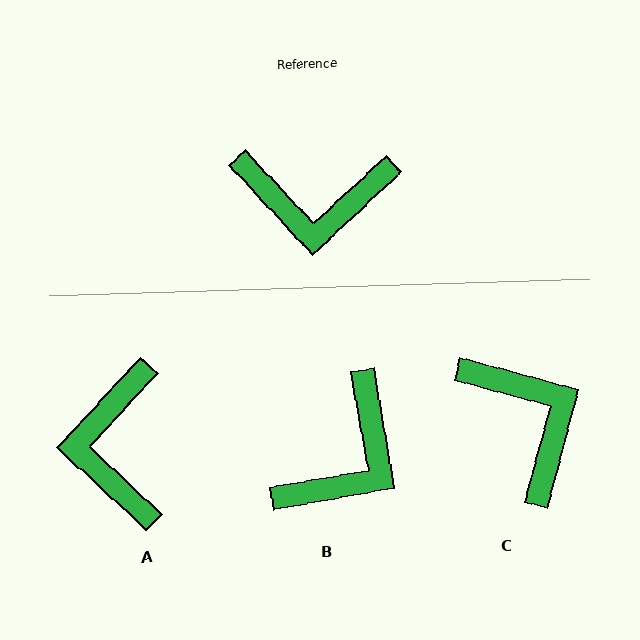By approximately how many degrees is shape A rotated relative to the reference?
Approximately 86 degrees clockwise.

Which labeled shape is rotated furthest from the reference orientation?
C, about 122 degrees away.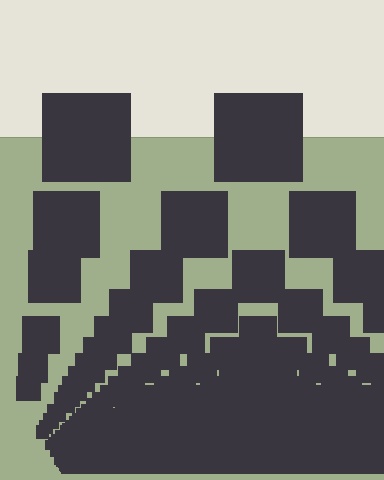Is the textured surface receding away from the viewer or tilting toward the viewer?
The surface appears to tilt toward the viewer. Texture elements get larger and sparser toward the top.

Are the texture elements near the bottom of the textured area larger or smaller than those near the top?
Smaller. The gradient is inverted — elements near the bottom are smaller and denser.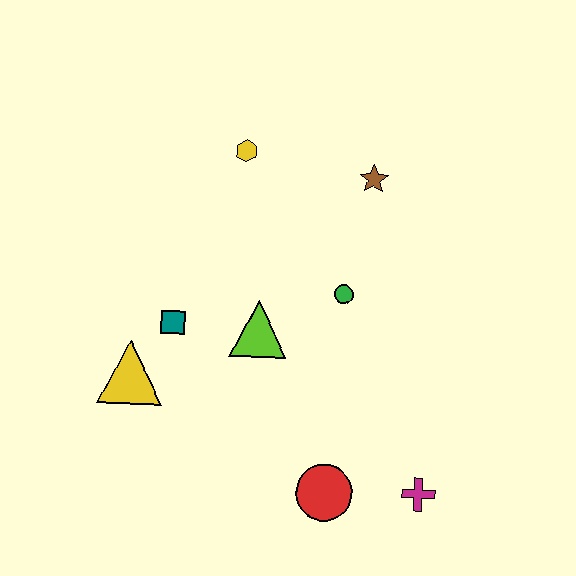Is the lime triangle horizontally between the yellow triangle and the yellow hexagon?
No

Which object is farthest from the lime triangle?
The magenta cross is farthest from the lime triangle.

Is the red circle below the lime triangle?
Yes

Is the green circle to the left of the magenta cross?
Yes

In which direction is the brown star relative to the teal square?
The brown star is to the right of the teal square.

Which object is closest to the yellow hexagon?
The brown star is closest to the yellow hexagon.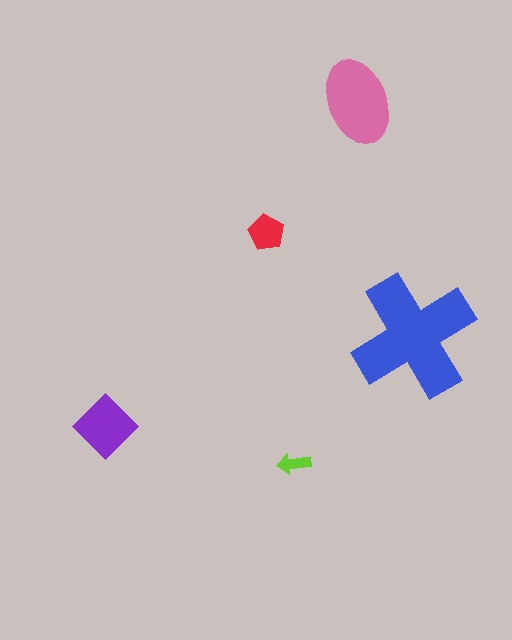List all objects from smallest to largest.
The lime arrow, the red pentagon, the purple diamond, the pink ellipse, the blue cross.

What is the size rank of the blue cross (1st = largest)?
1st.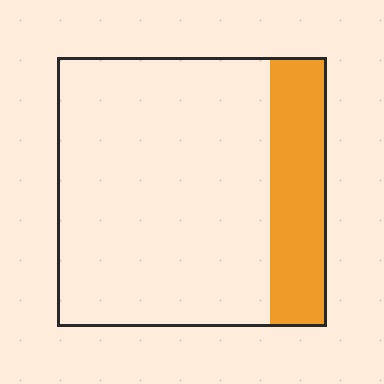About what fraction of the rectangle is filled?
About one fifth (1/5).